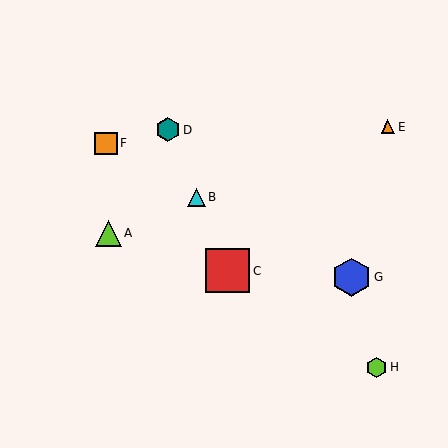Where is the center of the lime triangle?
The center of the lime triangle is at (108, 233).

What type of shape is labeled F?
Shape F is an orange square.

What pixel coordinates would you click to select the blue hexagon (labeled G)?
Click at (352, 277) to select the blue hexagon G.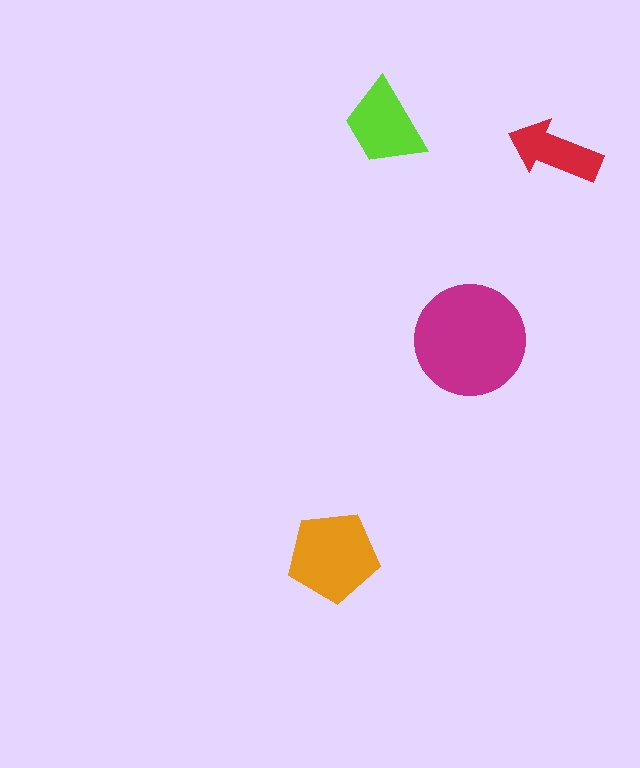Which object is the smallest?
The red arrow.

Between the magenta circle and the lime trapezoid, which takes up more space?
The magenta circle.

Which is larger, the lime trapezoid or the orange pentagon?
The orange pentagon.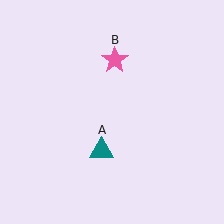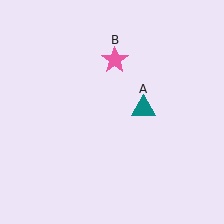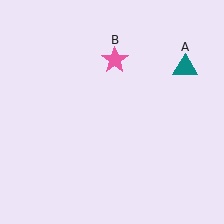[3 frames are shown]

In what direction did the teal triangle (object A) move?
The teal triangle (object A) moved up and to the right.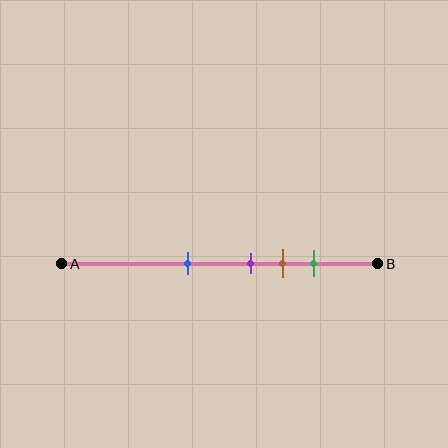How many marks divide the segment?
There are 4 marks dividing the segment.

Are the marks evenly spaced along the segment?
No, the marks are not evenly spaced.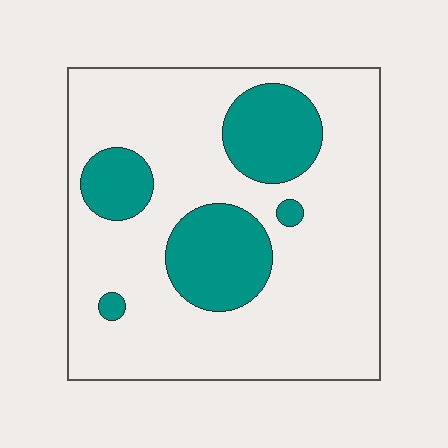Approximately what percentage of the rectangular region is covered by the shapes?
Approximately 25%.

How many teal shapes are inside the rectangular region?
5.